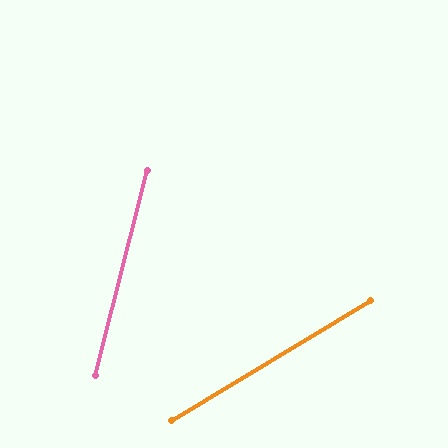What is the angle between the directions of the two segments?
Approximately 45 degrees.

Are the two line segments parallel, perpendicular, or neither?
Neither parallel nor perpendicular — they differ by about 45°.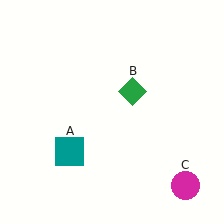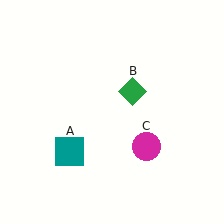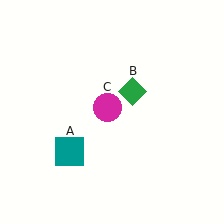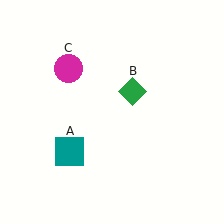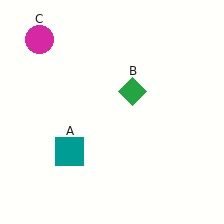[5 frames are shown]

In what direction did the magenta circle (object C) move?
The magenta circle (object C) moved up and to the left.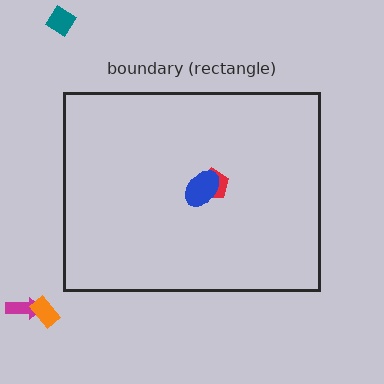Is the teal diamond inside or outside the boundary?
Outside.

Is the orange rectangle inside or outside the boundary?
Outside.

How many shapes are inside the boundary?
2 inside, 3 outside.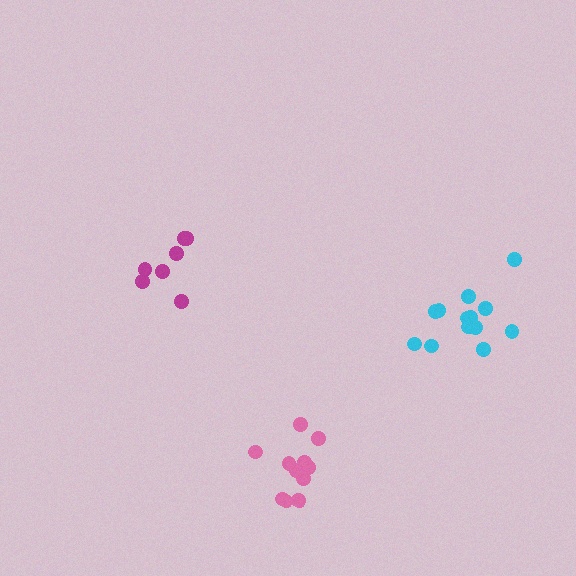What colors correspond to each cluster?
The clusters are colored: magenta, cyan, pink.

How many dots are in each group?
Group 1: 7 dots, Group 2: 13 dots, Group 3: 11 dots (31 total).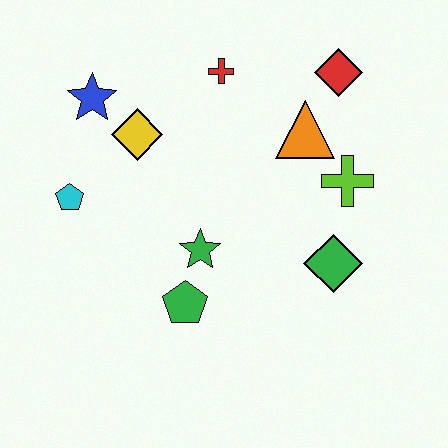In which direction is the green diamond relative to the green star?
The green diamond is to the right of the green star.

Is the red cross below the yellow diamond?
No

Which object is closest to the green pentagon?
The green star is closest to the green pentagon.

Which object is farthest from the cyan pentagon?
The red diamond is farthest from the cyan pentagon.